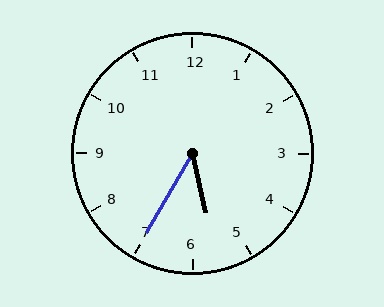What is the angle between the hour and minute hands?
Approximately 42 degrees.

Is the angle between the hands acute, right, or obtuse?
It is acute.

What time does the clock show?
5:35.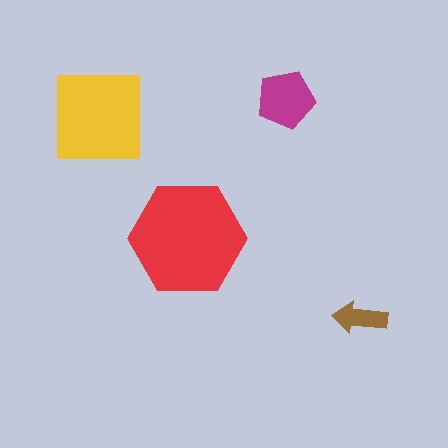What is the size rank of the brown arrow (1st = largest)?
4th.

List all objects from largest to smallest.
The red hexagon, the yellow square, the magenta pentagon, the brown arrow.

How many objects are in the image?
There are 4 objects in the image.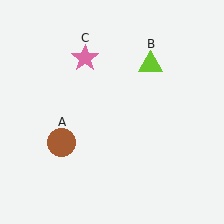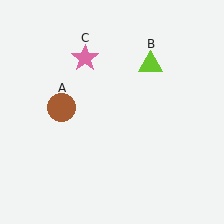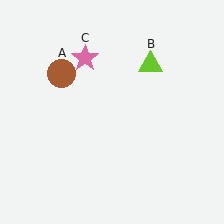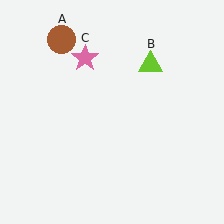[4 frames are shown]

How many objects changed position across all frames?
1 object changed position: brown circle (object A).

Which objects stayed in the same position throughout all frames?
Lime triangle (object B) and pink star (object C) remained stationary.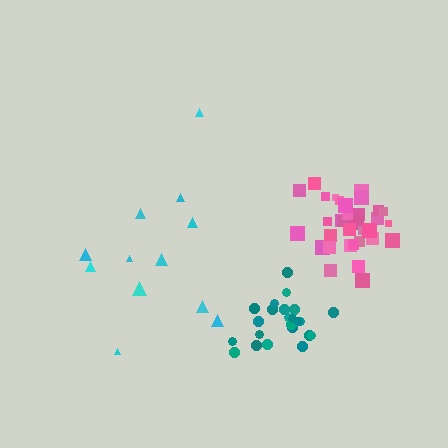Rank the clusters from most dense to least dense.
pink, teal, cyan.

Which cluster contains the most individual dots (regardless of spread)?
Pink (33).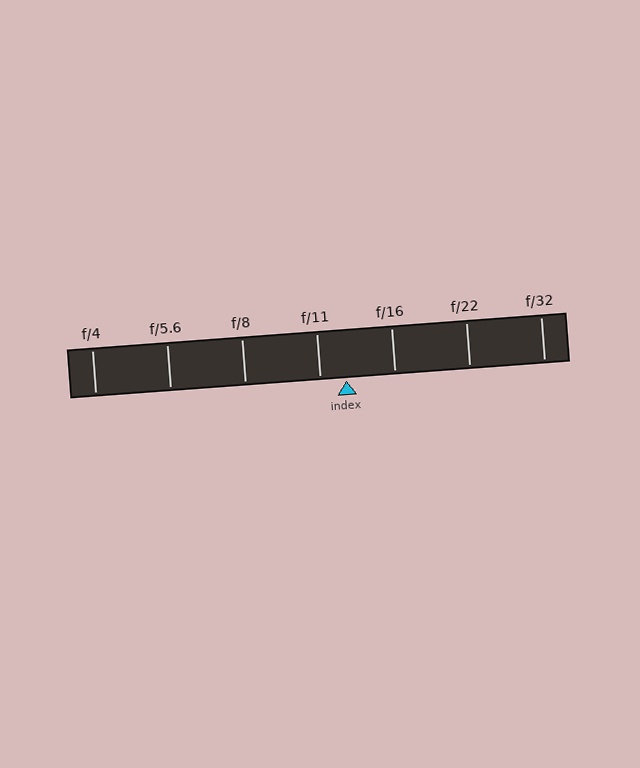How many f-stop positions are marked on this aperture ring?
There are 7 f-stop positions marked.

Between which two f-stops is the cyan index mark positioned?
The index mark is between f/11 and f/16.